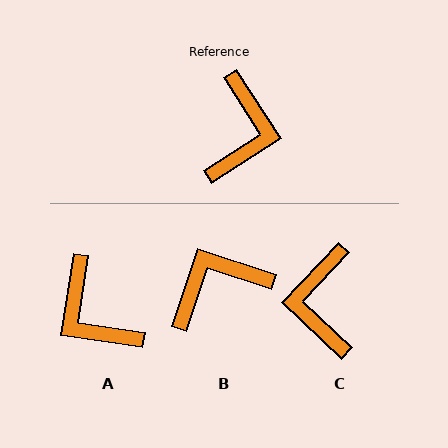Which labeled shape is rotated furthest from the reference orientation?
C, about 166 degrees away.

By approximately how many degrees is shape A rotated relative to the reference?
Approximately 132 degrees clockwise.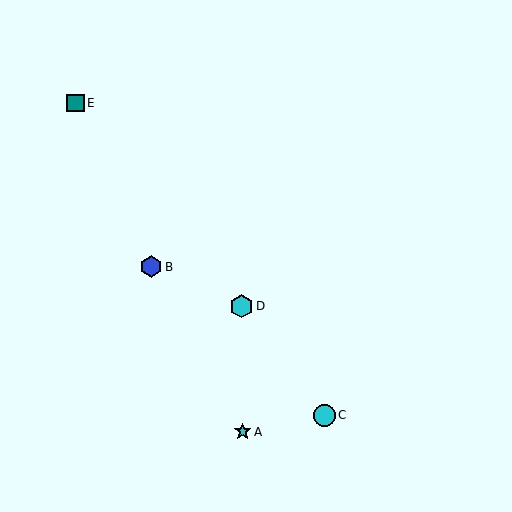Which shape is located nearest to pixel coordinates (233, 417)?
The cyan star (labeled A) at (243, 432) is nearest to that location.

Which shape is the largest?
The cyan hexagon (labeled D) is the largest.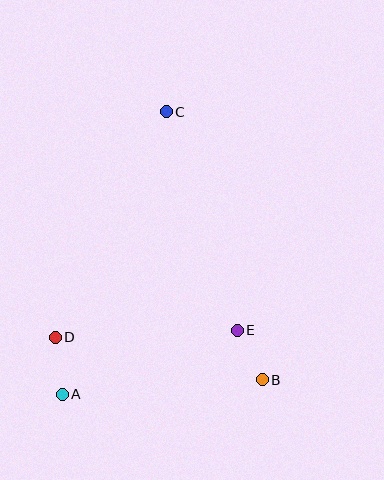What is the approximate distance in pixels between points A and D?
The distance between A and D is approximately 57 pixels.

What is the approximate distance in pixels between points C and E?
The distance between C and E is approximately 230 pixels.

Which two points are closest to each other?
Points B and E are closest to each other.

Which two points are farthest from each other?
Points A and C are farthest from each other.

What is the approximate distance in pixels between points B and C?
The distance between B and C is approximately 285 pixels.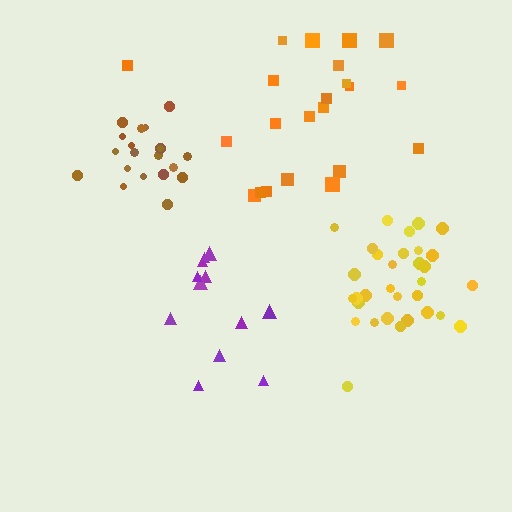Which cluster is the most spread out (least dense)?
Orange.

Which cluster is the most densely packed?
Brown.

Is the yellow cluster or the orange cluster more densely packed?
Yellow.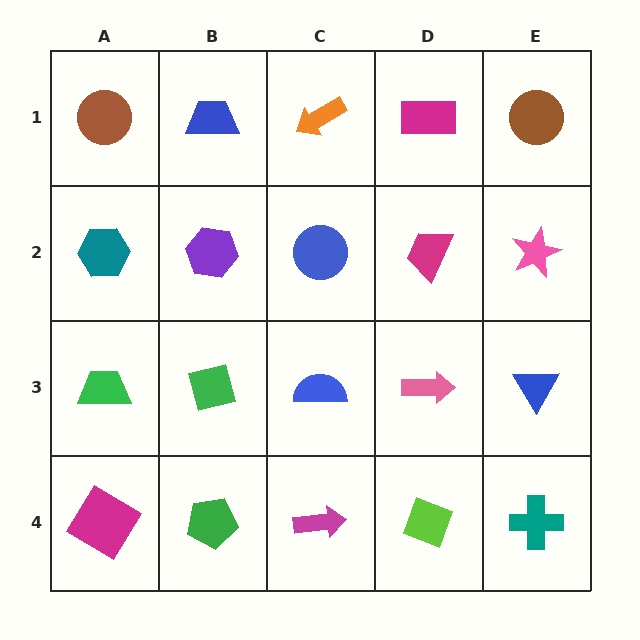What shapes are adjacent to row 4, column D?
A pink arrow (row 3, column D), a magenta arrow (row 4, column C), a teal cross (row 4, column E).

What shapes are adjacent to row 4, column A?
A green trapezoid (row 3, column A), a green pentagon (row 4, column B).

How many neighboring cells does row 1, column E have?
2.